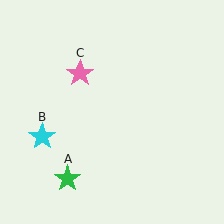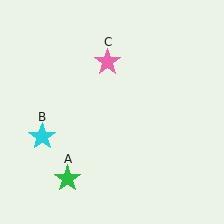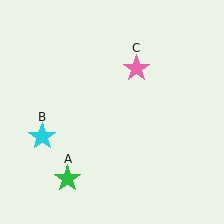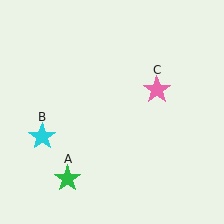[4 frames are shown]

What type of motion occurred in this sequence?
The pink star (object C) rotated clockwise around the center of the scene.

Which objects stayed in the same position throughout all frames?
Green star (object A) and cyan star (object B) remained stationary.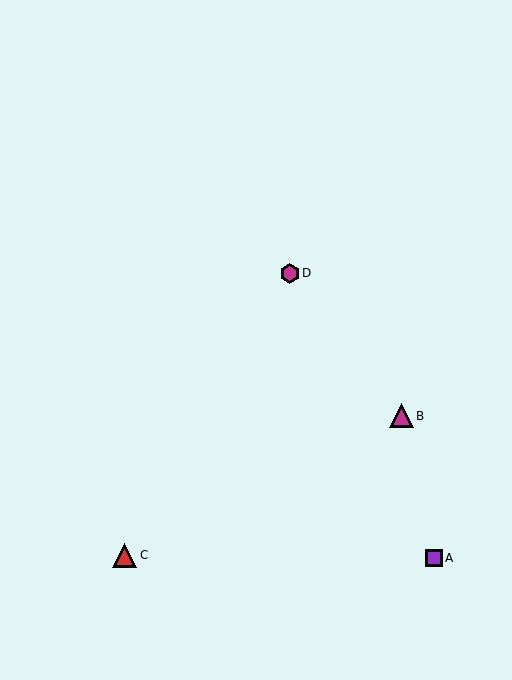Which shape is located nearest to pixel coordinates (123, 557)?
The red triangle (labeled C) at (125, 555) is nearest to that location.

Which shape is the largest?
The red triangle (labeled C) is the largest.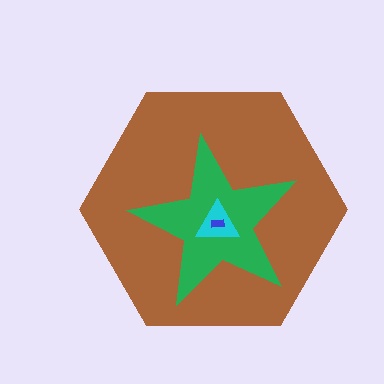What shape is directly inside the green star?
The cyan triangle.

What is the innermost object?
The blue rectangle.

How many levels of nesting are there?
4.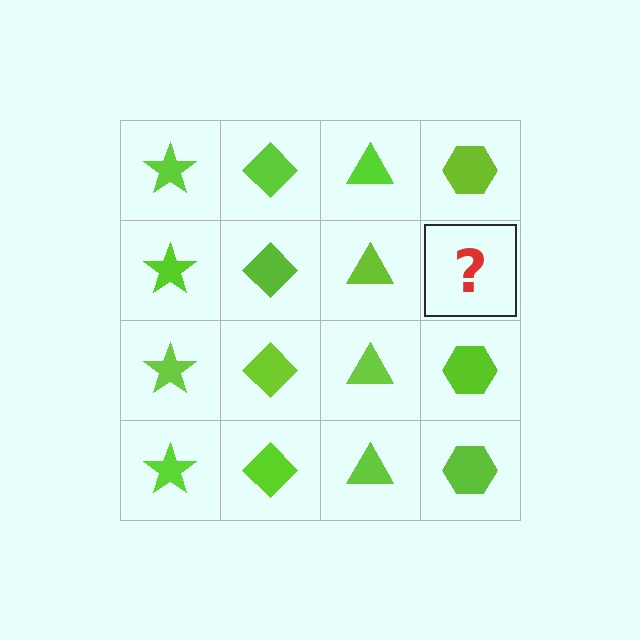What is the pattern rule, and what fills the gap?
The rule is that each column has a consistent shape. The gap should be filled with a lime hexagon.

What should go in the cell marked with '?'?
The missing cell should contain a lime hexagon.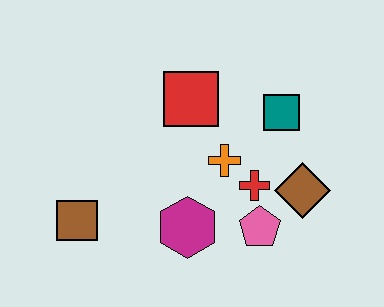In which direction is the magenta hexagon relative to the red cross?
The magenta hexagon is to the left of the red cross.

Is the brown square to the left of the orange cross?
Yes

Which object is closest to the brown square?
The magenta hexagon is closest to the brown square.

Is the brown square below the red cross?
Yes